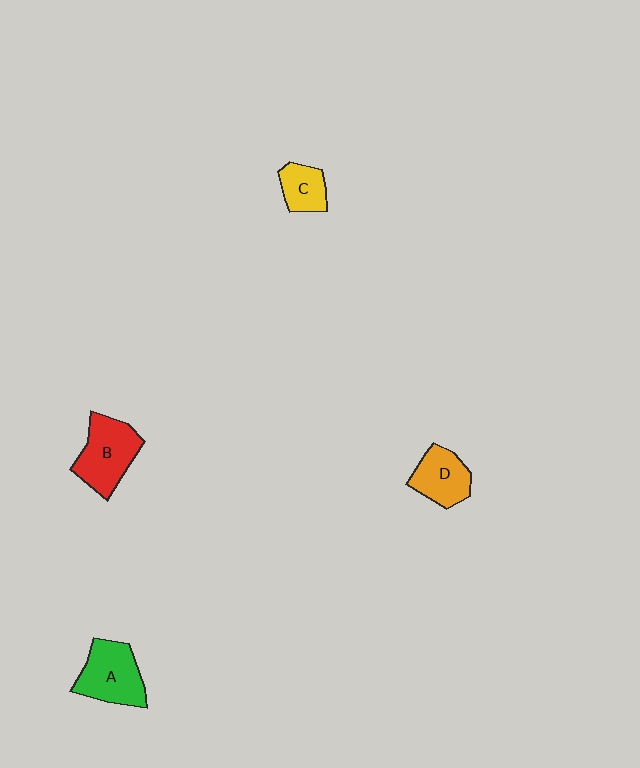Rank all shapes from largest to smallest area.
From largest to smallest: B (red), A (green), D (orange), C (yellow).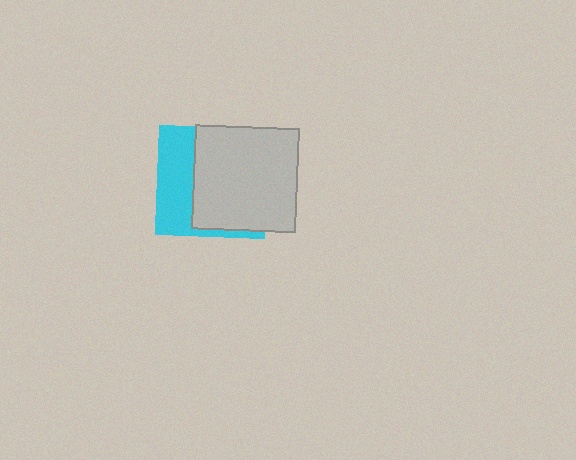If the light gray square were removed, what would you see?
You would see the complete cyan square.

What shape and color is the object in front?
The object in front is a light gray square.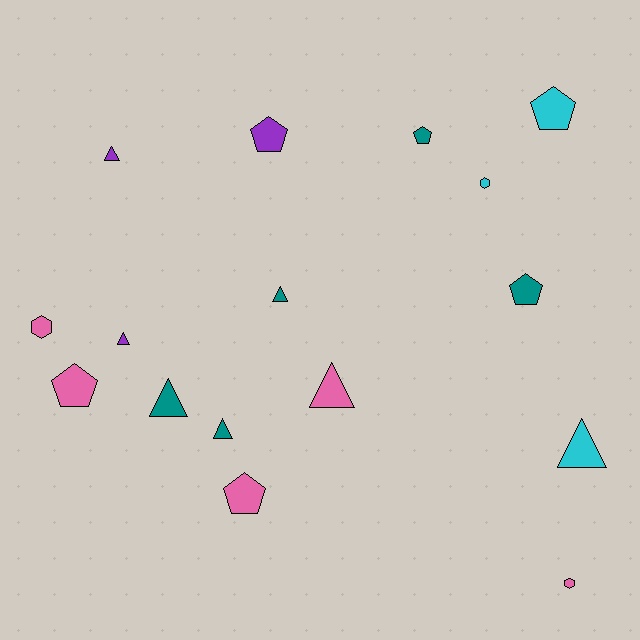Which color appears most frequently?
Pink, with 5 objects.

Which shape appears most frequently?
Triangle, with 7 objects.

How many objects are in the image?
There are 16 objects.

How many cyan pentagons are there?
There is 1 cyan pentagon.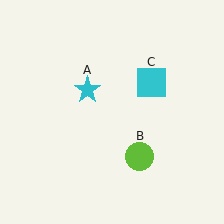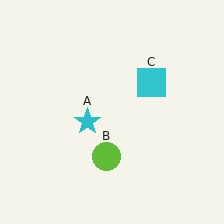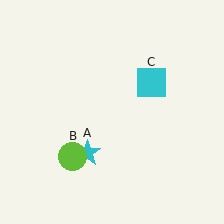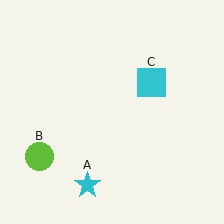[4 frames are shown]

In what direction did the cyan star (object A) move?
The cyan star (object A) moved down.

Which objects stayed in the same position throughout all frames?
Cyan square (object C) remained stationary.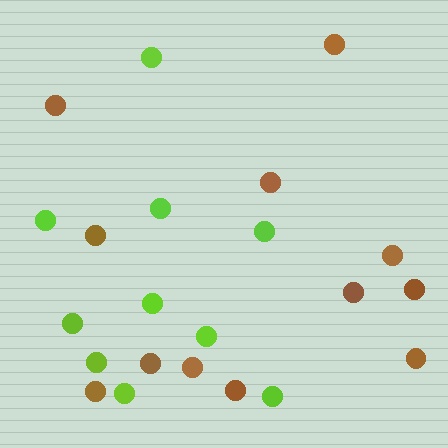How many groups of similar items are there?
There are 2 groups: one group of lime circles (10) and one group of brown circles (12).